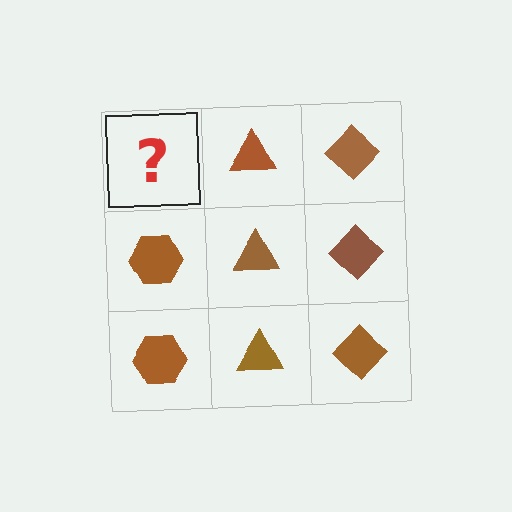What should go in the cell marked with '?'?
The missing cell should contain a brown hexagon.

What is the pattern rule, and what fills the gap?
The rule is that each column has a consistent shape. The gap should be filled with a brown hexagon.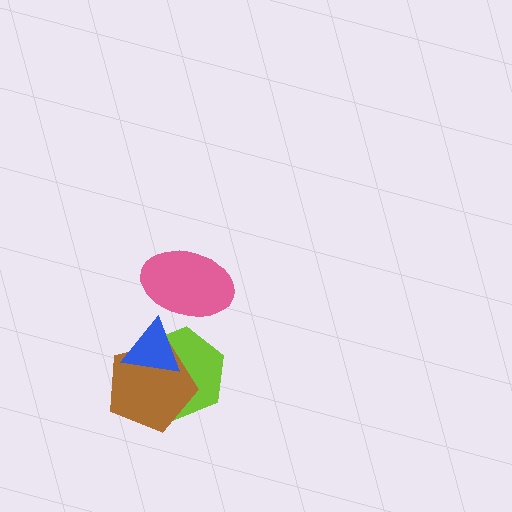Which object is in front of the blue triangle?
The pink ellipse is in front of the blue triangle.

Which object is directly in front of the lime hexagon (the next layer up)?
The brown pentagon is directly in front of the lime hexagon.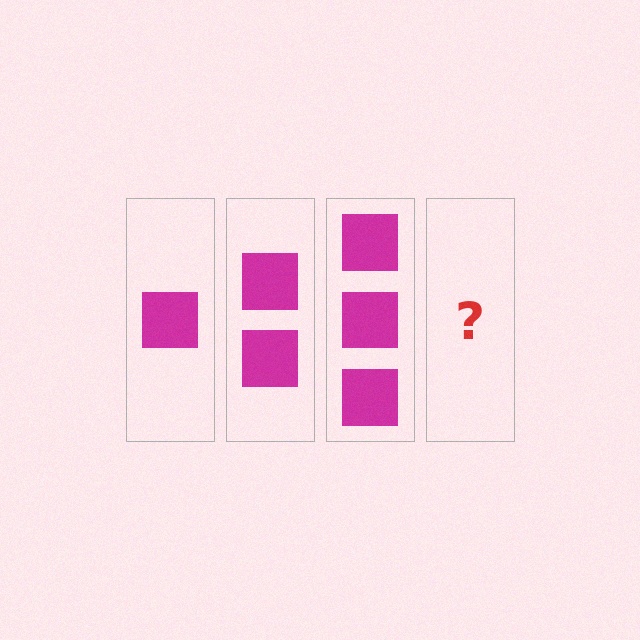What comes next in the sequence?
The next element should be 4 squares.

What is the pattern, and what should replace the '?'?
The pattern is that each step adds one more square. The '?' should be 4 squares.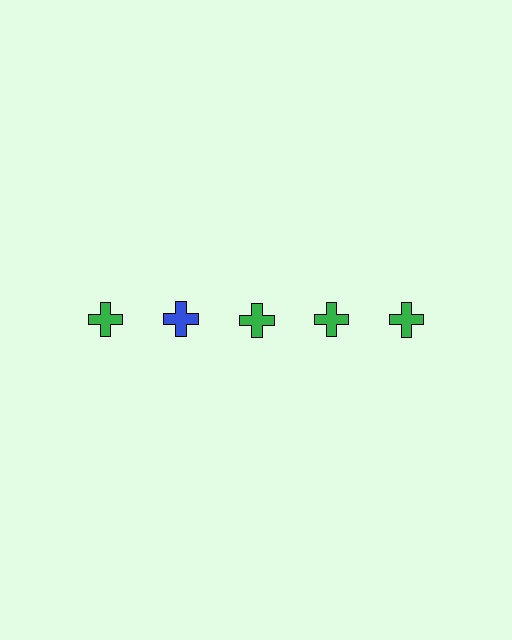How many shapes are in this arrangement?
There are 5 shapes arranged in a grid pattern.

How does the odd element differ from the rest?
It has a different color: blue instead of green.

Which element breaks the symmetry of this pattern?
The blue cross in the top row, second from left column breaks the symmetry. All other shapes are green crosses.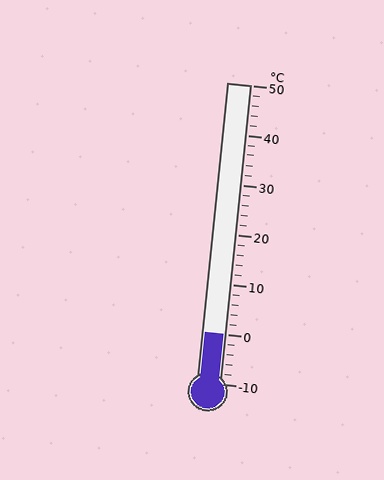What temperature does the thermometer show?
The thermometer shows approximately 0°C.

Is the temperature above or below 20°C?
The temperature is below 20°C.